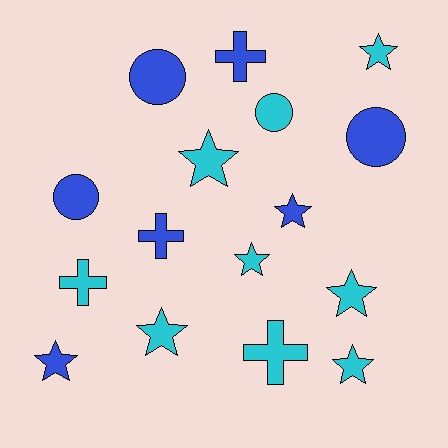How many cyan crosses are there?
There are 2 cyan crosses.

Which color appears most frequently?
Cyan, with 9 objects.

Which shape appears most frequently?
Star, with 8 objects.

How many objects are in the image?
There are 16 objects.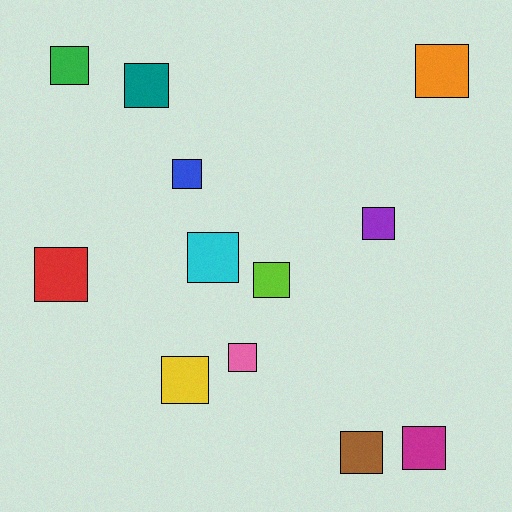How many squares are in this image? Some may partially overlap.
There are 12 squares.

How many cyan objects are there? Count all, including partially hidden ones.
There is 1 cyan object.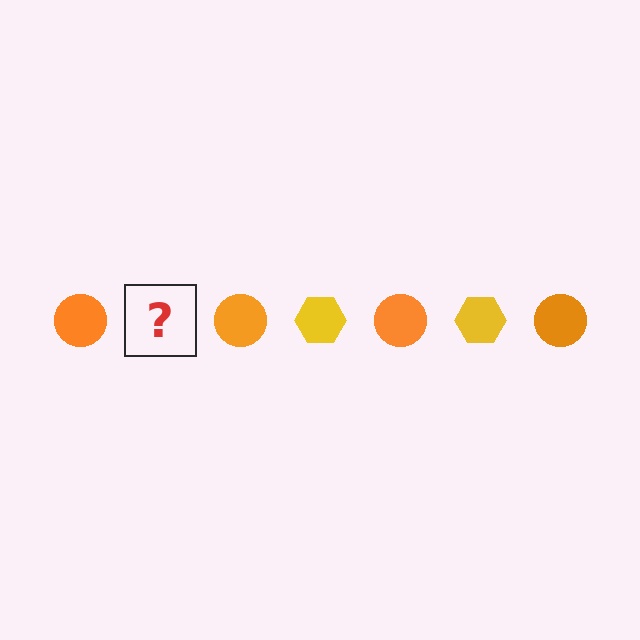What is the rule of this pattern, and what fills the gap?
The rule is that the pattern alternates between orange circle and yellow hexagon. The gap should be filled with a yellow hexagon.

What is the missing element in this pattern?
The missing element is a yellow hexagon.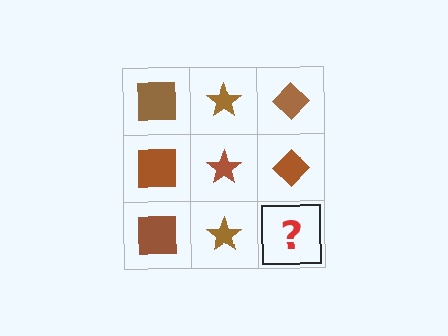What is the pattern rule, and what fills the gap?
The rule is that each column has a consistent shape. The gap should be filled with a brown diamond.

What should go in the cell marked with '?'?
The missing cell should contain a brown diamond.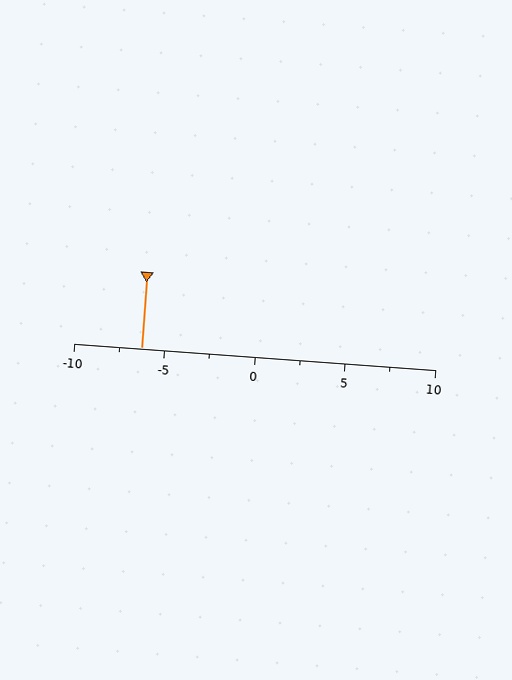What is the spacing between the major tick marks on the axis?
The major ticks are spaced 5 apart.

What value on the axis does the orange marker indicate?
The marker indicates approximately -6.2.